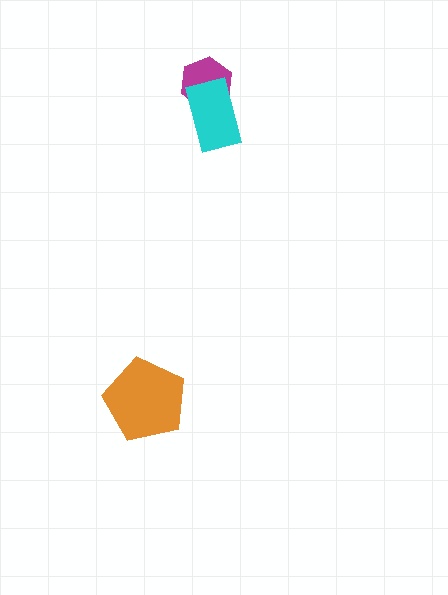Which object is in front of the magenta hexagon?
The cyan rectangle is in front of the magenta hexagon.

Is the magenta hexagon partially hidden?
Yes, it is partially covered by another shape.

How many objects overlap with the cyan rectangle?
1 object overlaps with the cyan rectangle.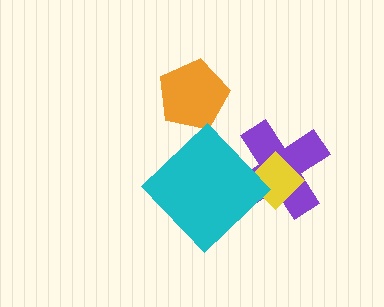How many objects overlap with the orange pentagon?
0 objects overlap with the orange pentagon.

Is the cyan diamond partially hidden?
No, no other shape covers it.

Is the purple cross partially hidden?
Yes, it is partially covered by another shape.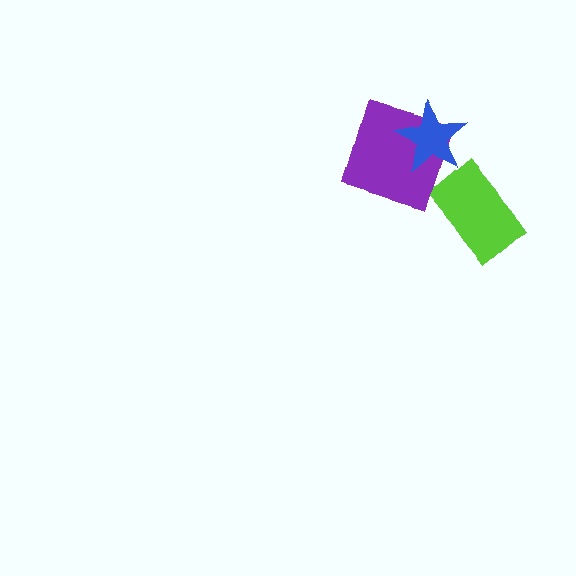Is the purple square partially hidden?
Yes, it is partially covered by another shape.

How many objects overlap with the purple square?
1 object overlaps with the purple square.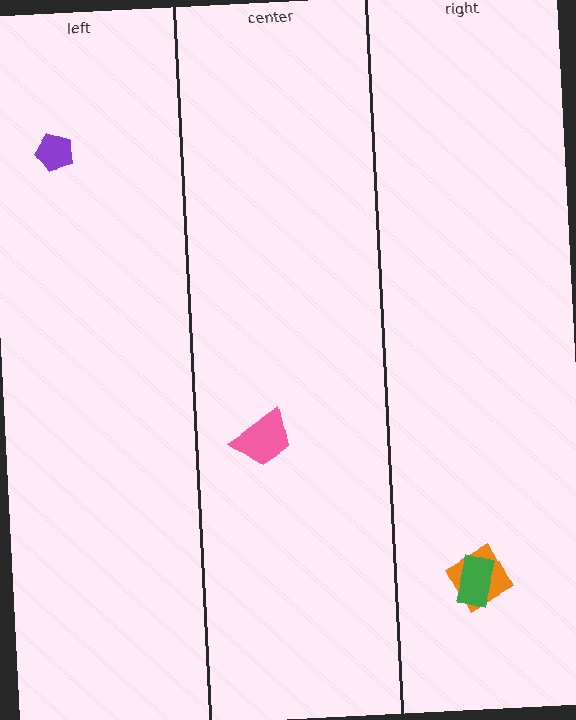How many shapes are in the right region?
2.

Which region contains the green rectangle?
The right region.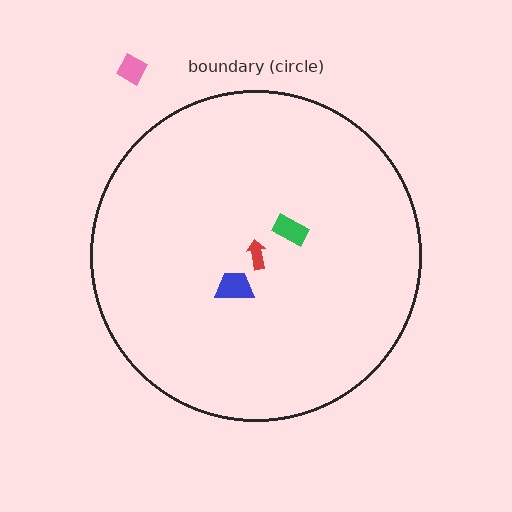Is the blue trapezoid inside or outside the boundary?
Inside.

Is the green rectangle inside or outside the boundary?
Inside.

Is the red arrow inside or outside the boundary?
Inside.